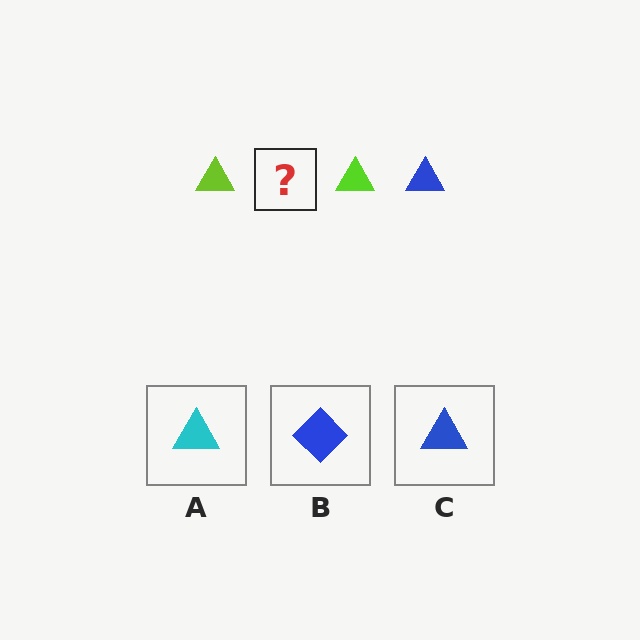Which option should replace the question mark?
Option C.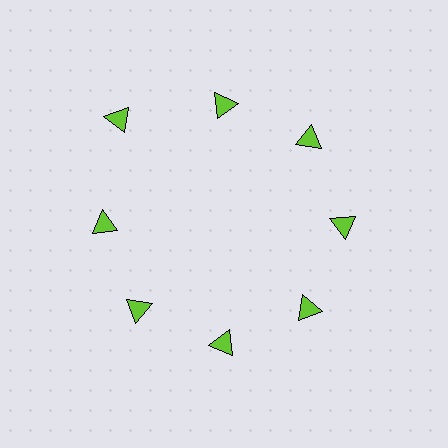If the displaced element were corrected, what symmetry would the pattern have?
It would have 8-fold rotational symmetry — the pattern would map onto itself every 45 degrees.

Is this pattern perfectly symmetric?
No. The 8 lime triangles are arranged in a ring, but one element near the 10 o'clock position is pushed outward from the center, breaking the 8-fold rotational symmetry.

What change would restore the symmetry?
The symmetry would be restored by moving it inward, back onto the ring so that all 8 triangles sit at equal angles and equal distance from the center.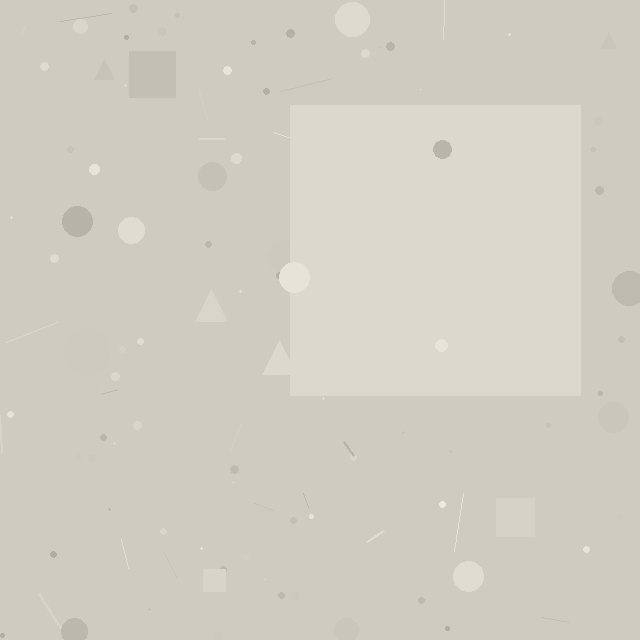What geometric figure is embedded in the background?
A square is embedded in the background.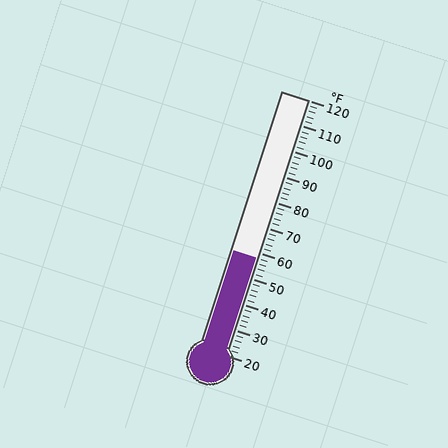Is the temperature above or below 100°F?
The temperature is below 100°F.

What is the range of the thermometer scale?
The thermometer scale ranges from 20°F to 120°F.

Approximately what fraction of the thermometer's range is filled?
The thermometer is filled to approximately 40% of its range.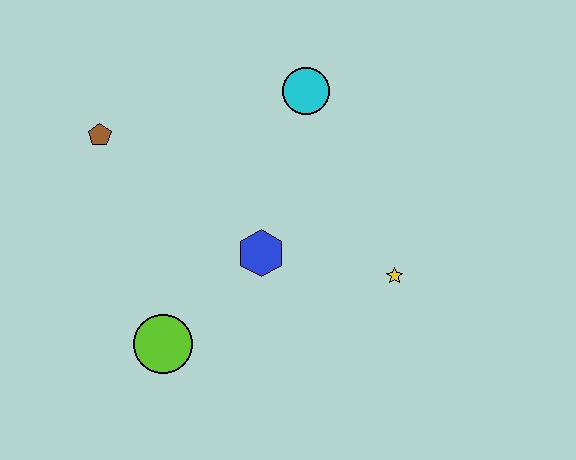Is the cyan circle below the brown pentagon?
No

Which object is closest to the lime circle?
The blue hexagon is closest to the lime circle.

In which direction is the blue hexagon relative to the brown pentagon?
The blue hexagon is to the right of the brown pentagon.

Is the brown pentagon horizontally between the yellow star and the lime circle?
No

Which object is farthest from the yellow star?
The brown pentagon is farthest from the yellow star.